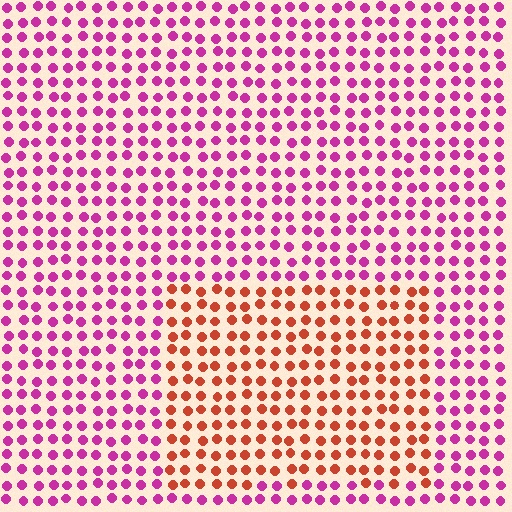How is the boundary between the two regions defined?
The boundary is defined purely by a slight shift in hue (about 53 degrees). Spacing, size, and orientation are identical on both sides.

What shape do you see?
I see a rectangle.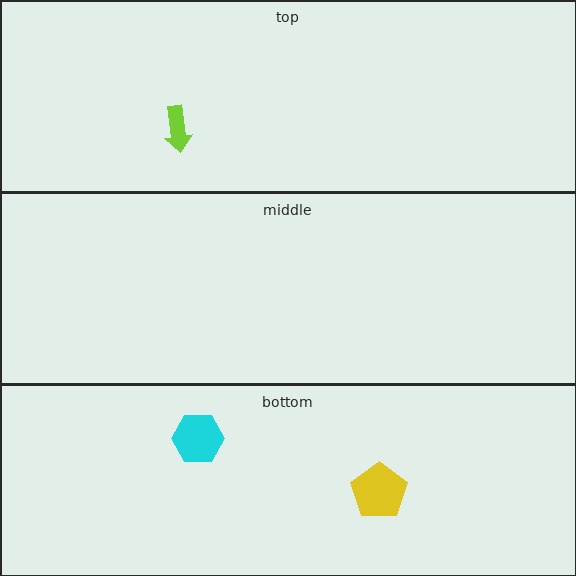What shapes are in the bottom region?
The yellow pentagon, the cyan hexagon.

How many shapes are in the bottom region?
2.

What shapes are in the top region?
The lime arrow.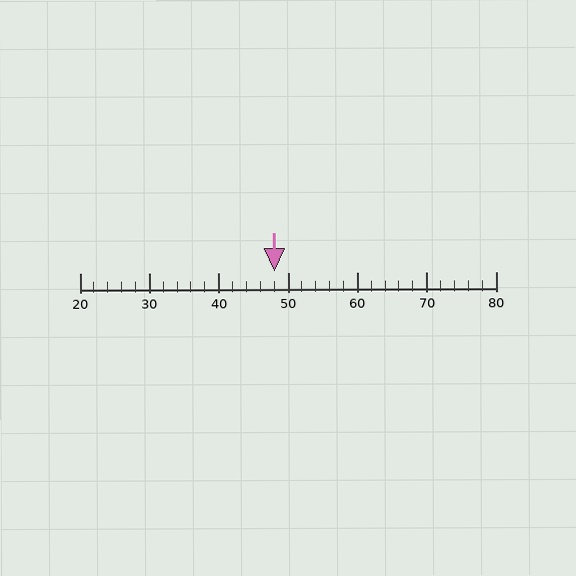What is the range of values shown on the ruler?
The ruler shows values from 20 to 80.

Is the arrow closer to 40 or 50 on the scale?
The arrow is closer to 50.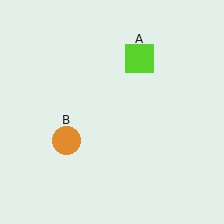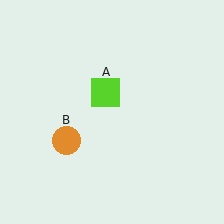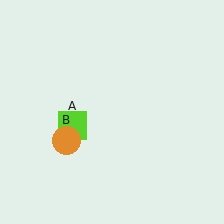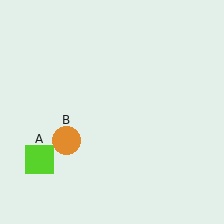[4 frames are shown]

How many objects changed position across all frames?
1 object changed position: lime square (object A).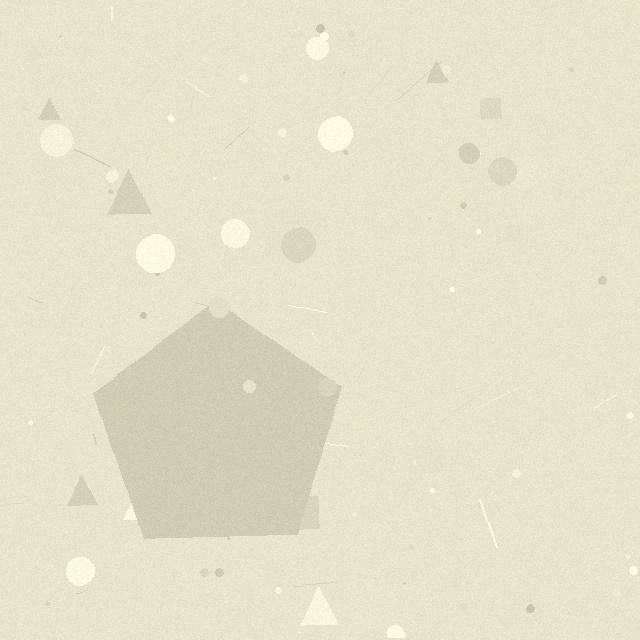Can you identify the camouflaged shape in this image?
The camouflaged shape is a pentagon.